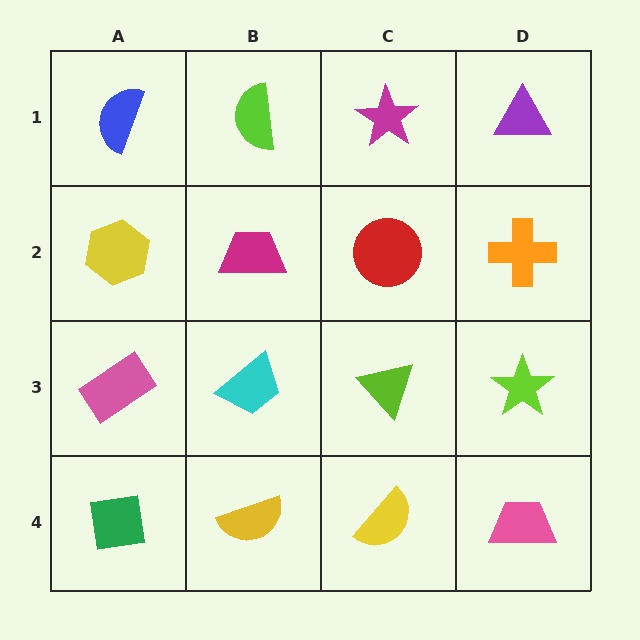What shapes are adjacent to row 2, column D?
A purple triangle (row 1, column D), a lime star (row 3, column D), a red circle (row 2, column C).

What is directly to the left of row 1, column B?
A blue semicircle.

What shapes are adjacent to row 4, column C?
A lime triangle (row 3, column C), a yellow semicircle (row 4, column B), a pink trapezoid (row 4, column D).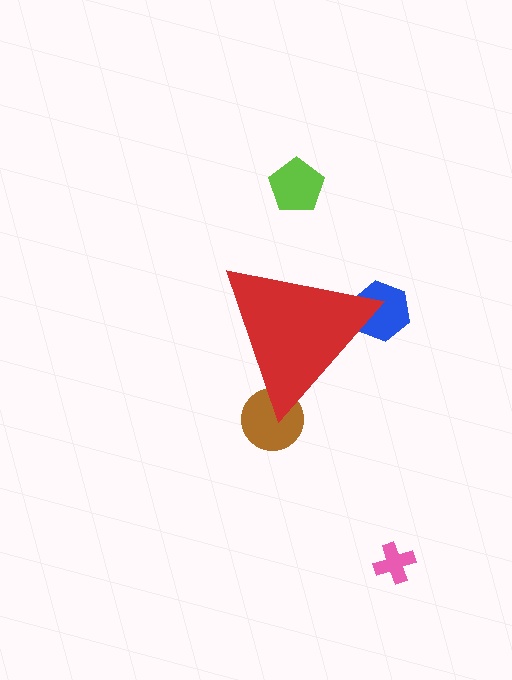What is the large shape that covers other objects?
A red triangle.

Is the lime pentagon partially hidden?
No, the lime pentagon is fully visible.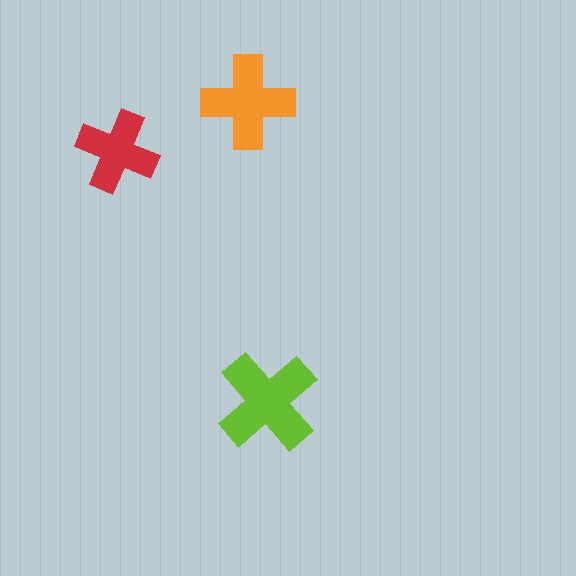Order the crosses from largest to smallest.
the lime one, the orange one, the red one.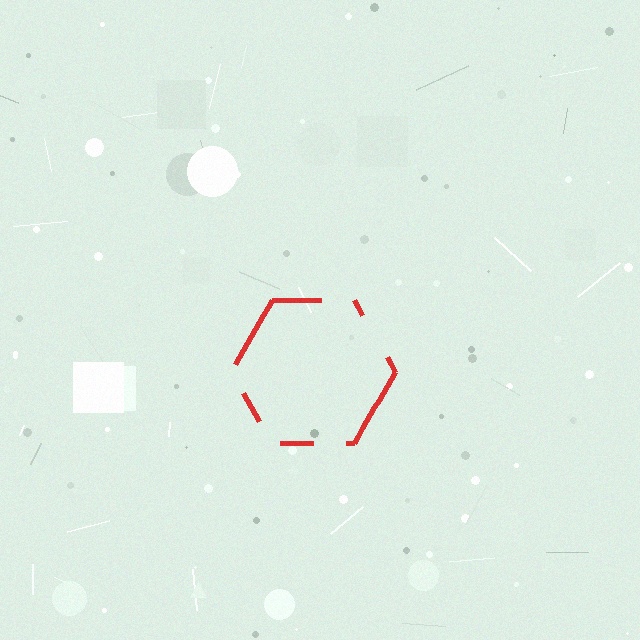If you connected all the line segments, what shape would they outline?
They would outline a hexagon.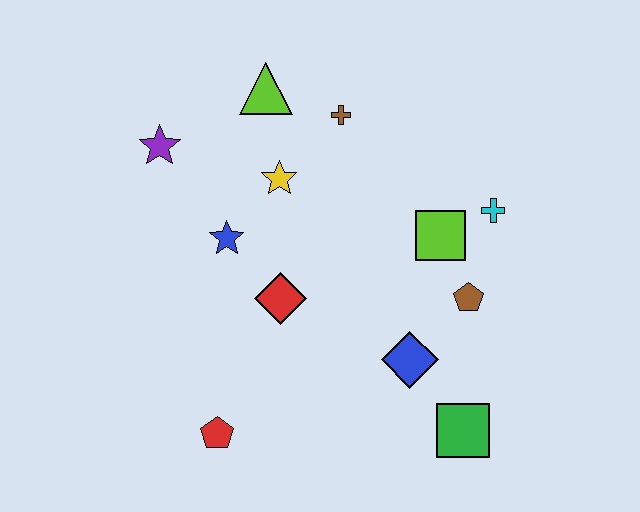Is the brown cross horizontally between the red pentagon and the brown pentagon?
Yes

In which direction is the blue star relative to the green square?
The blue star is to the left of the green square.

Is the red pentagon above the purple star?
No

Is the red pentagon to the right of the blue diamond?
No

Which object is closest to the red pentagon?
The red diamond is closest to the red pentagon.